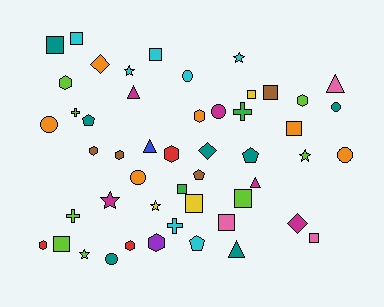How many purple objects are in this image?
There is 1 purple object.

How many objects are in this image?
There are 50 objects.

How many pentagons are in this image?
There are 4 pentagons.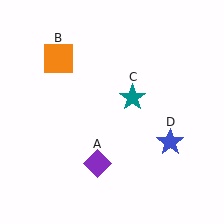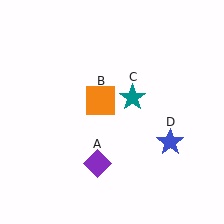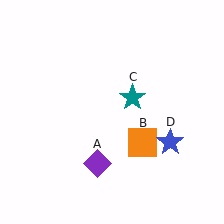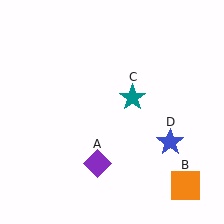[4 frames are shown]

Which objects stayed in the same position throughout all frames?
Purple diamond (object A) and teal star (object C) and blue star (object D) remained stationary.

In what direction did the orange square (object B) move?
The orange square (object B) moved down and to the right.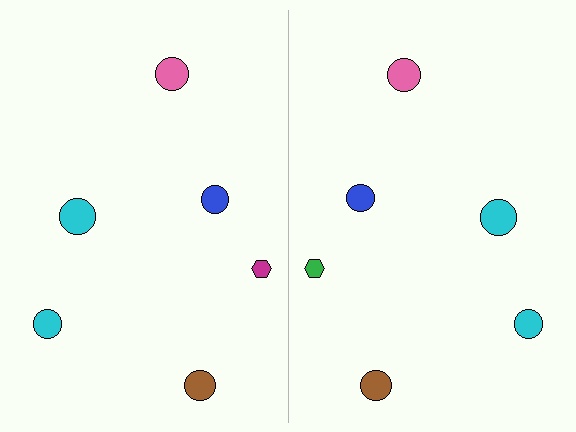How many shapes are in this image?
There are 12 shapes in this image.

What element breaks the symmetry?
The green hexagon on the right side breaks the symmetry — its mirror counterpart is magenta.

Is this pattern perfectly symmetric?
No, the pattern is not perfectly symmetric. The green hexagon on the right side breaks the symmetry — its mirror counterpart is magenta.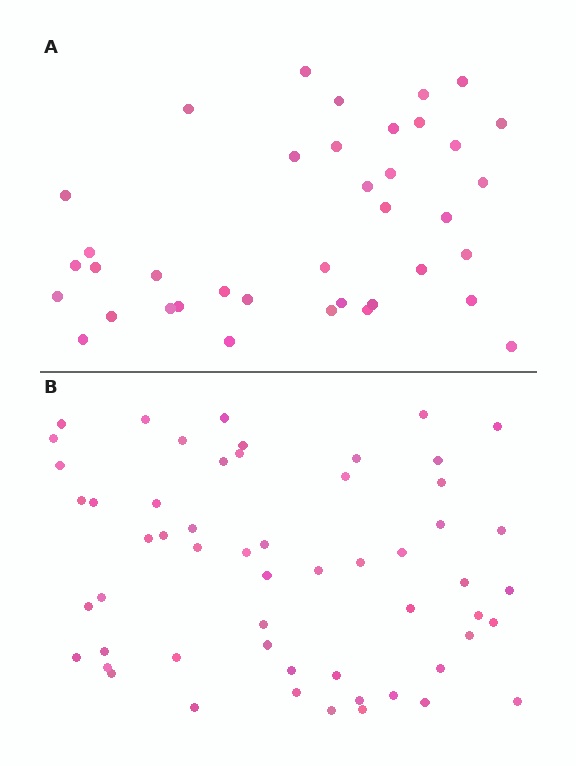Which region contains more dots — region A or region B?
Region B (the bottom region) has more dots.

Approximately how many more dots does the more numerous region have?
Region B has approximately 20 more dots than region A.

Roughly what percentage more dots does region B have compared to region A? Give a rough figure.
About 45% more.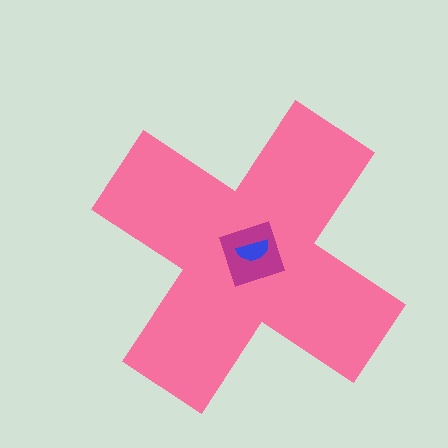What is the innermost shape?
The blue semicircle.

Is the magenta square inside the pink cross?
Yes.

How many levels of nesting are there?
3.